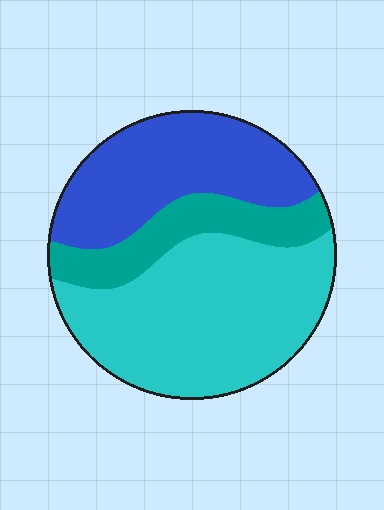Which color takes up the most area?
Cyan, at roughly 50%.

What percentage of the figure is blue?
Blue takes up between a sixth and a third of the figure.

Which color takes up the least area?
Teal, at roughly 20%.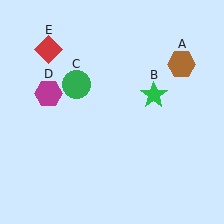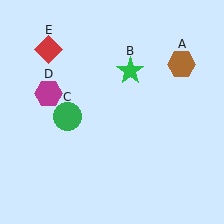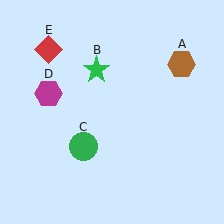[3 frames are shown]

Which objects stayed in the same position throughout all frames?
Brown hexagon (object A) and magenta hexagon (object D) and red diamond (object E) remained stationary.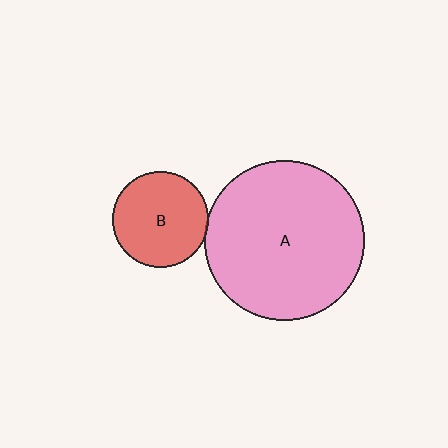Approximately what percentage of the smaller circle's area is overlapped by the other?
Approximately 5%.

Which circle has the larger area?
Circle A (pink).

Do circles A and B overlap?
Yes.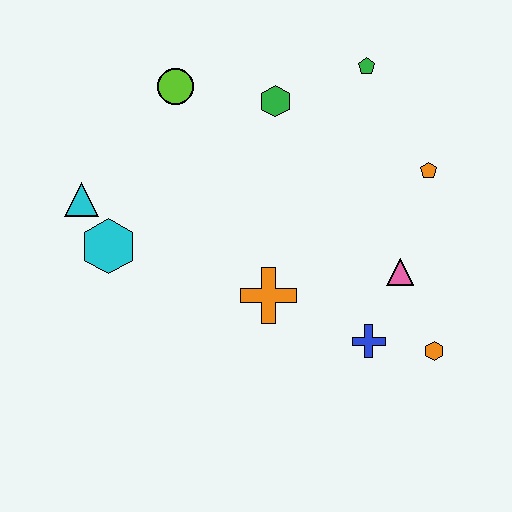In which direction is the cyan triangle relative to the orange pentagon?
The cyan triangle is to the left of the orange pentagon.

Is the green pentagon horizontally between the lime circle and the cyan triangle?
No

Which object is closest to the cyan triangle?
The cyan hexagon is closest to the cyan triangle.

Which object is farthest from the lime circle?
The orange hexagon is farthest from the lime circle.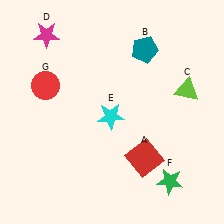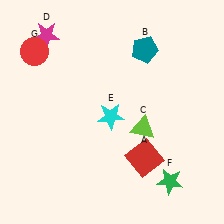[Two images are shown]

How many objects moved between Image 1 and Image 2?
2 objects moved between the two images.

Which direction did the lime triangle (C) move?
The lime triangle (C) moved left.